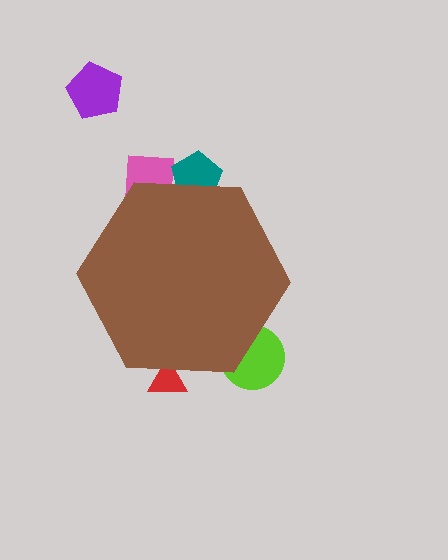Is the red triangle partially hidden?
Yes, the red triangle is partially hidden behind the brown hexagon.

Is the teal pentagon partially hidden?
Yes, the teal pentagon is partially hidden behind the brown hexagon.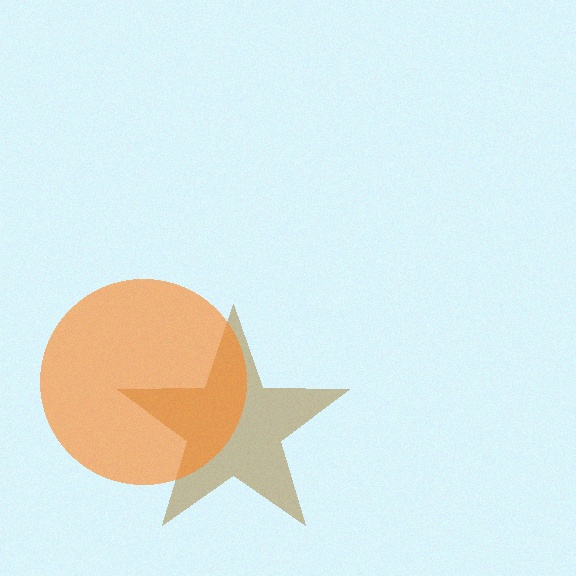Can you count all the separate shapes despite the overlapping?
Yes, there are 2 separate shapes.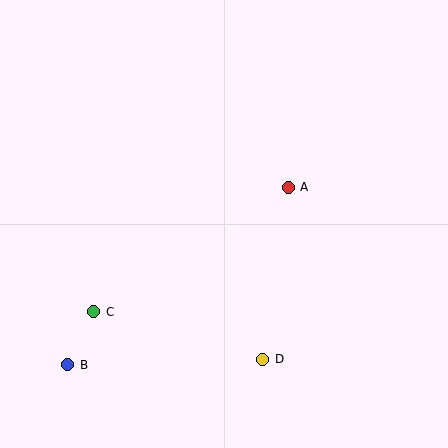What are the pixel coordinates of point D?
Point D is at (263, 359).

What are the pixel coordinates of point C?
Point C is at (94, 312).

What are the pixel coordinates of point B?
Point B is at (68, 365).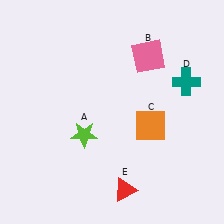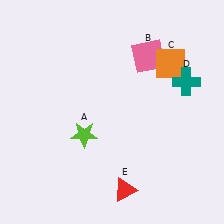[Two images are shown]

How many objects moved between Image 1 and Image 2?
1 object moved between the two images.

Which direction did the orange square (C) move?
The orange square (C) moved up.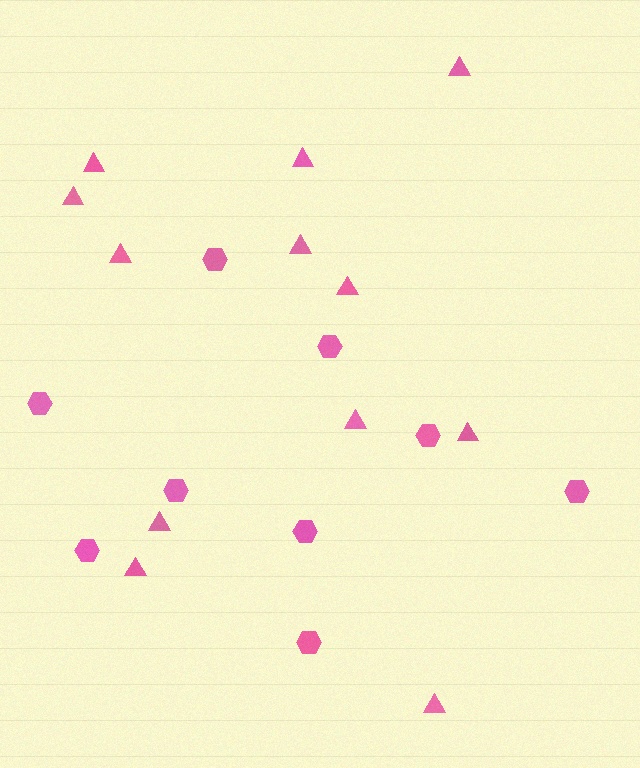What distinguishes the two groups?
There are 2 groups: one group of hexagons (9) and one group of triangles (12).